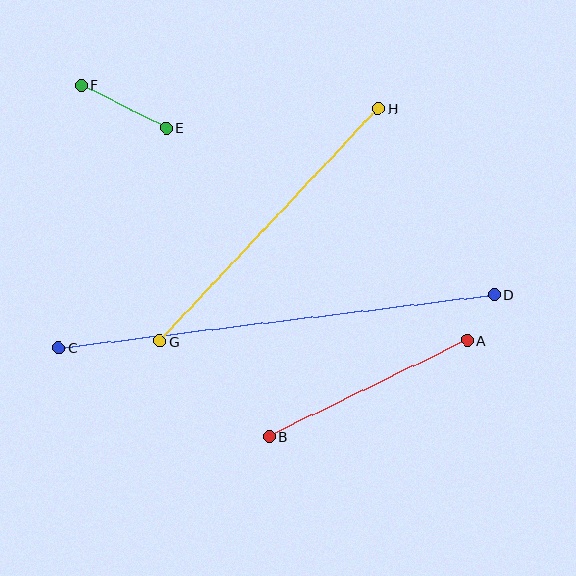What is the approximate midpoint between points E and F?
The midpoint is at approximately (124, 107) pixels.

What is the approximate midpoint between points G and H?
The midpoint is at approximately (269, 225) pixels.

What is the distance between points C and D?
The distance is approximately 439 pixels.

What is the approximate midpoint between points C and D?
The midpoint is at approximately (276, 321) pixels.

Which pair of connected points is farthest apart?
Points C and D are farthest apart.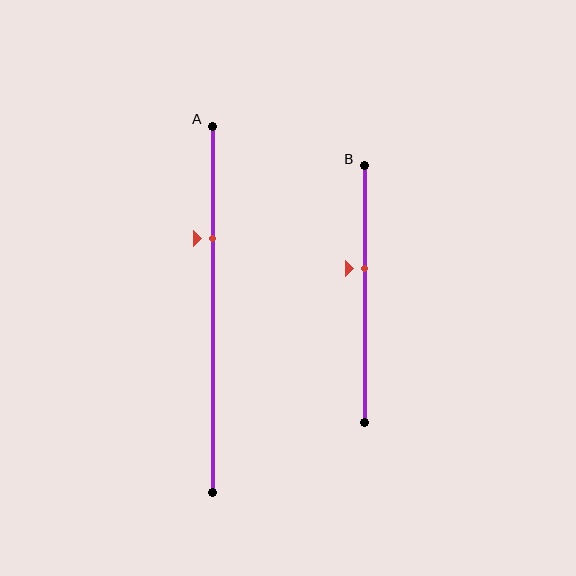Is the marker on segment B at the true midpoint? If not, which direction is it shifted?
No, the marker on segment B is shifted upward by about 10% of the segment length.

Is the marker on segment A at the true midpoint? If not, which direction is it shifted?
No, the marker on segment A is shifted upward by about 19% of the segment length.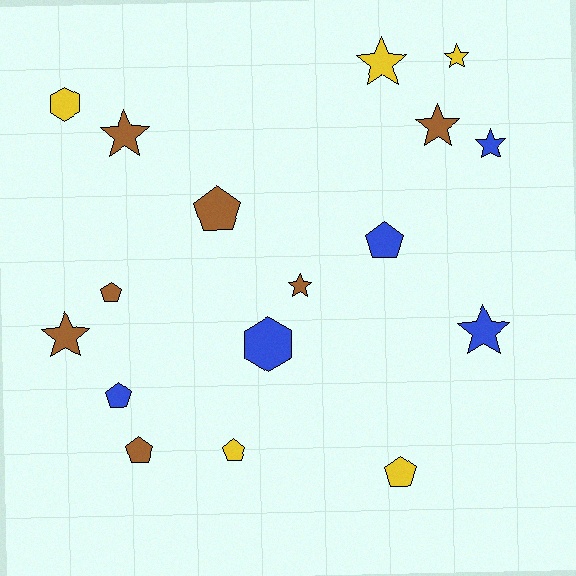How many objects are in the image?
There are 17 objects.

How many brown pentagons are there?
There are 3 brown pentagons.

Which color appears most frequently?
Brown, with 7 objects.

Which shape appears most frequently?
Star, with 8 objects.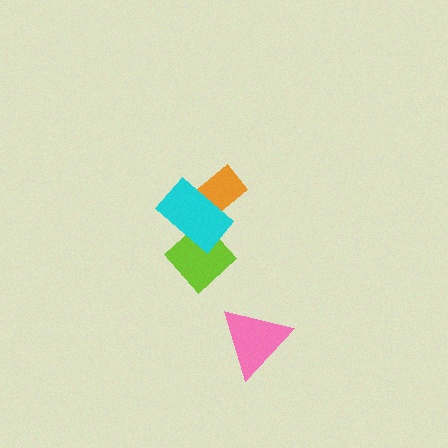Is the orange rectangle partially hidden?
Yes, it is partially covered by another shape.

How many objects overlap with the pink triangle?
0 objects overlap with the pink triangle.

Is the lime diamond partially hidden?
Yes, it is partially covered by another shape.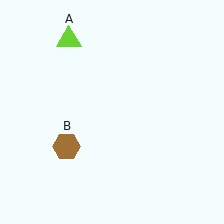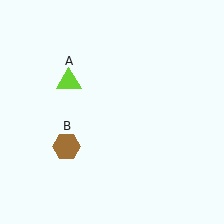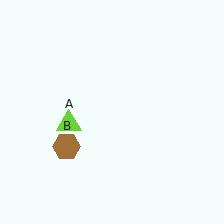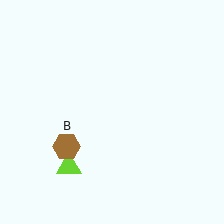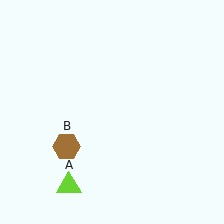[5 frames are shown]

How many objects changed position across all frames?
1 object changed position: lime triangle (object A).